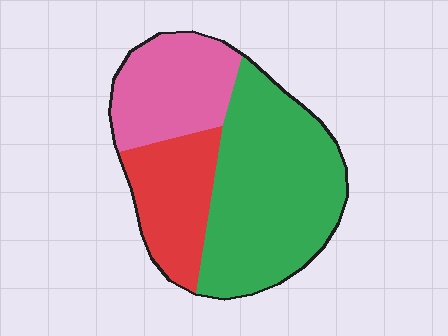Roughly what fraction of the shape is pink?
Pink covers around 25% of the shape.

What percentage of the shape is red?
Red takes up between a sixth and a third of the shape.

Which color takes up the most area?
Green, at roughly 50%.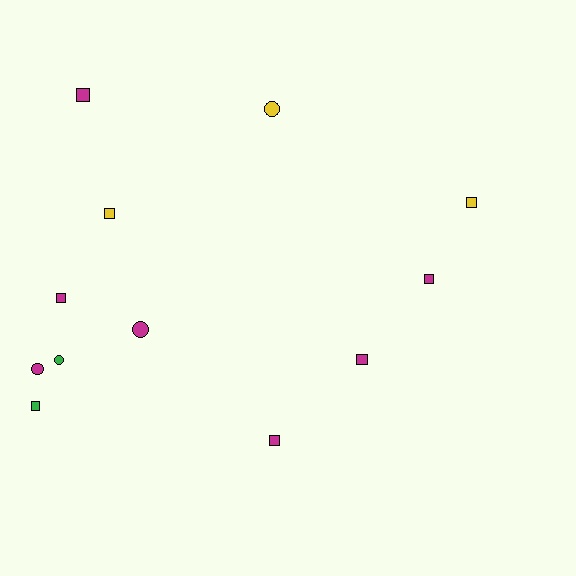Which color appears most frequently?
Magenta, with 7 objects.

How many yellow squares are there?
There are 2 yellow squares.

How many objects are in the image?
There are 12 objects.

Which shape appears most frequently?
Square, with 8 objects.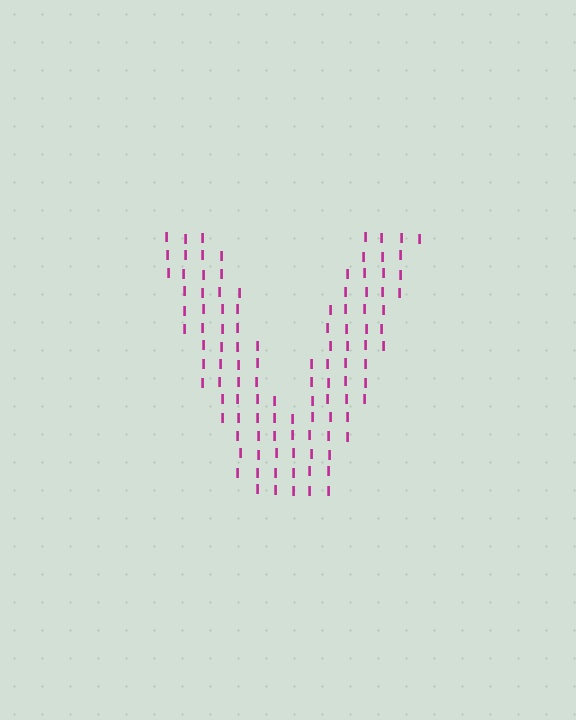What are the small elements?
The small elements are letter I's.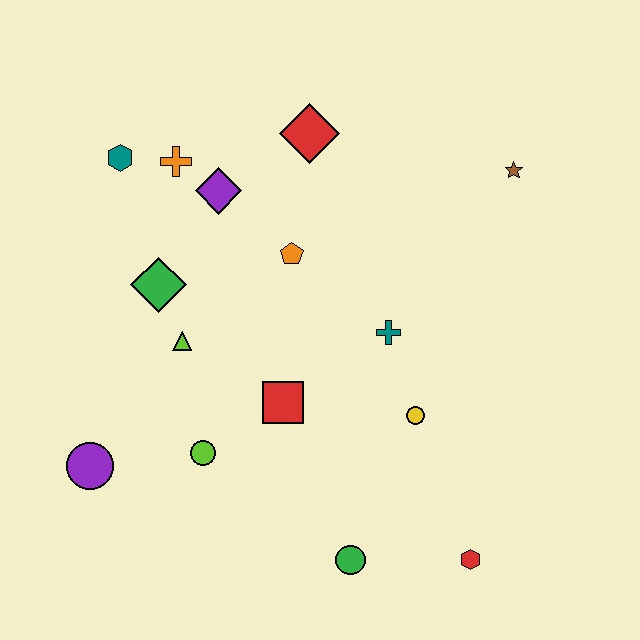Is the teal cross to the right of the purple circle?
Yes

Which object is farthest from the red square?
The brown star is farthest from the red square.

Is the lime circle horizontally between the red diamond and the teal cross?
No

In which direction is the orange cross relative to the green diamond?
The orange cross is above the green diamond.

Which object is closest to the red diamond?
The purple diamond is closest to the red diamond.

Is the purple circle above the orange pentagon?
No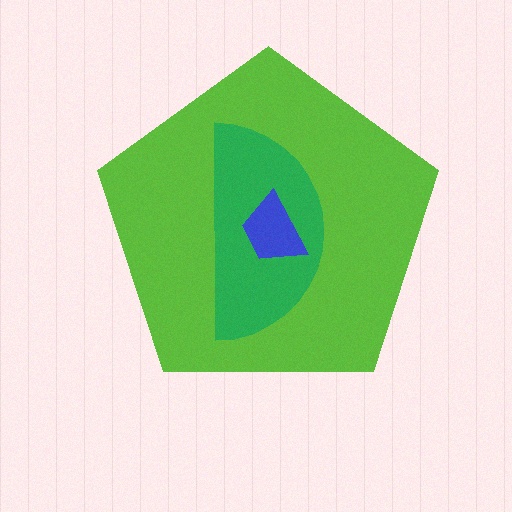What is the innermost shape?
The blue trapezoid.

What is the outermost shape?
The lime pentagon.